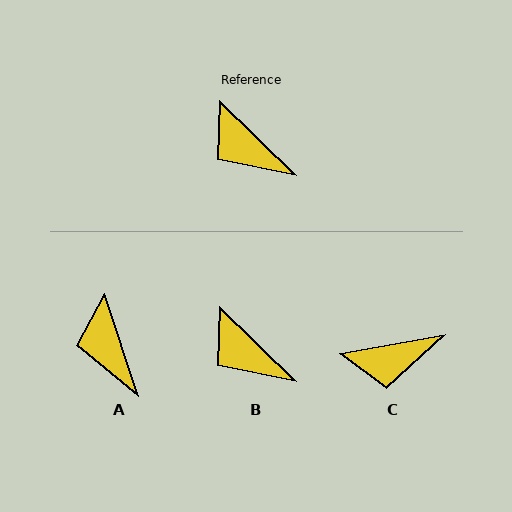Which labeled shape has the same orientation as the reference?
B.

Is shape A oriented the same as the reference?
No, it is off by about 28 degrees.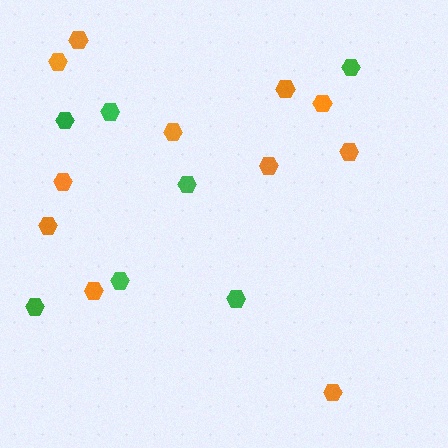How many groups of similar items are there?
There are 2 groups: one group of orange hexagons (11) and one group of green hexagons (7).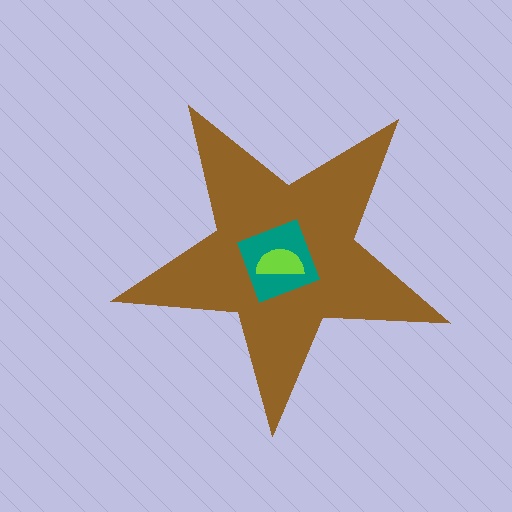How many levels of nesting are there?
3.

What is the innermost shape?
The lime semicircle.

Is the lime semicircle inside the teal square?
Yes.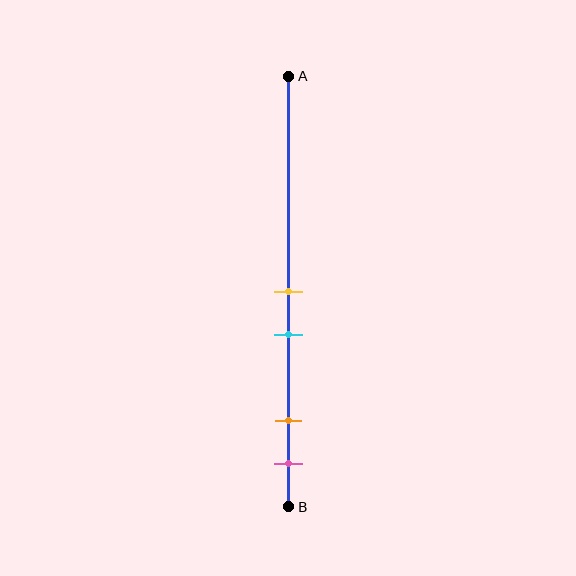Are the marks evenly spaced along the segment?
No, the marks are not evenly spaced.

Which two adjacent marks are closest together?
The yellow and cyan marks are the closest adjacent pair.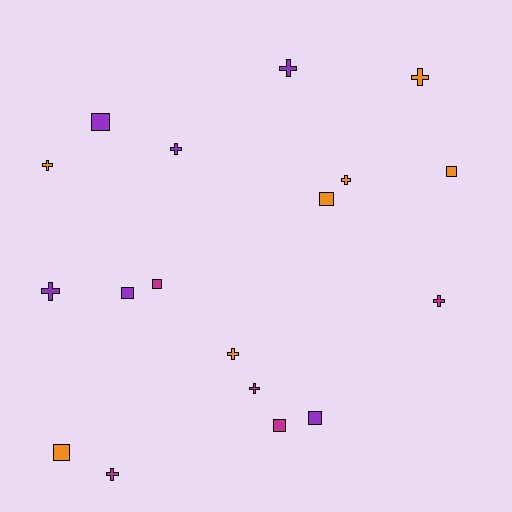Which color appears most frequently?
Orange, with 7 objects.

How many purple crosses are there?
There are 3 purple crosses.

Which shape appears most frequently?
Cross, with 10 objects.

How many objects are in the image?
There are 18 objects.